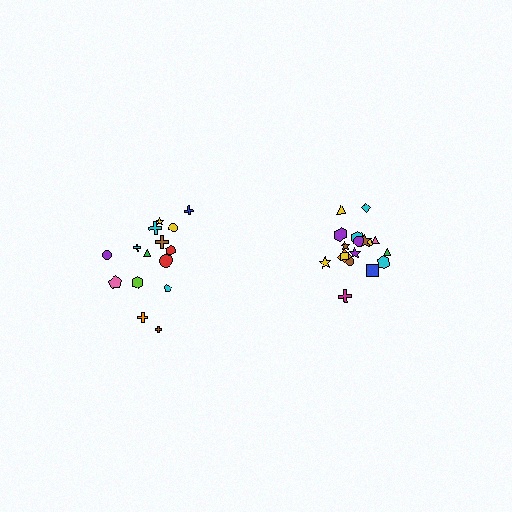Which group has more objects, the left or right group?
The right group.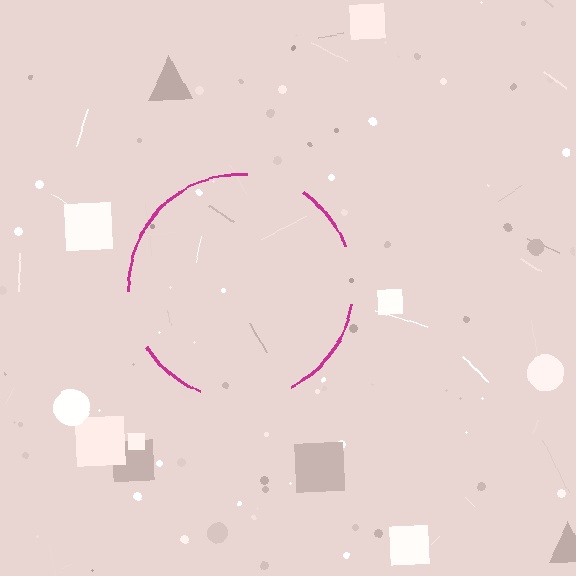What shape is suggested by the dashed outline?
The dashed outline suggests a circle.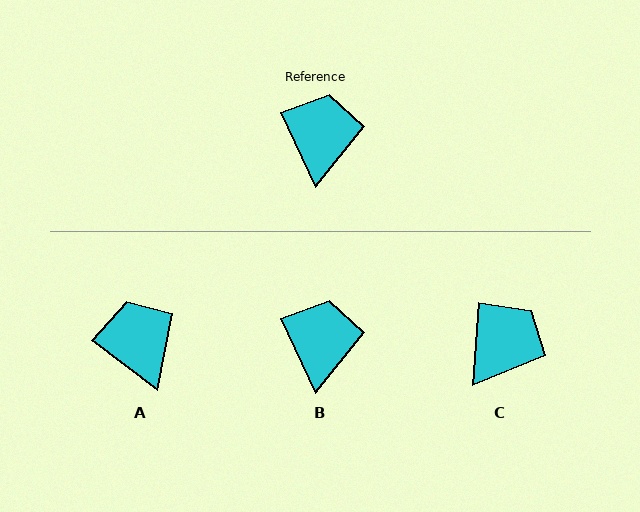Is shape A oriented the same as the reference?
No, it is off by about 28 degrees.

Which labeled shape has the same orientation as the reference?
B.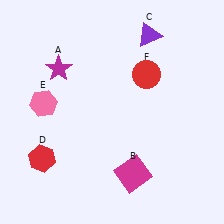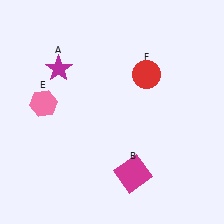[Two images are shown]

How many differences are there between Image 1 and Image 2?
There are 2 differences between the two images.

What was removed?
The red hexagon (D), the purple triangle (C) were removed in Image 2.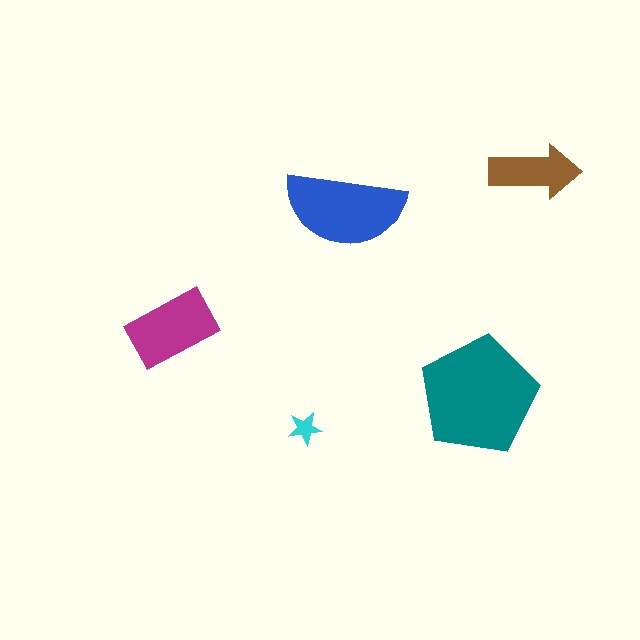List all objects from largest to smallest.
The teal pentagon, the blue semicircle, the magenta rectangle, the brown arrow, the cyan star.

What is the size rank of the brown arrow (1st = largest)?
4th.